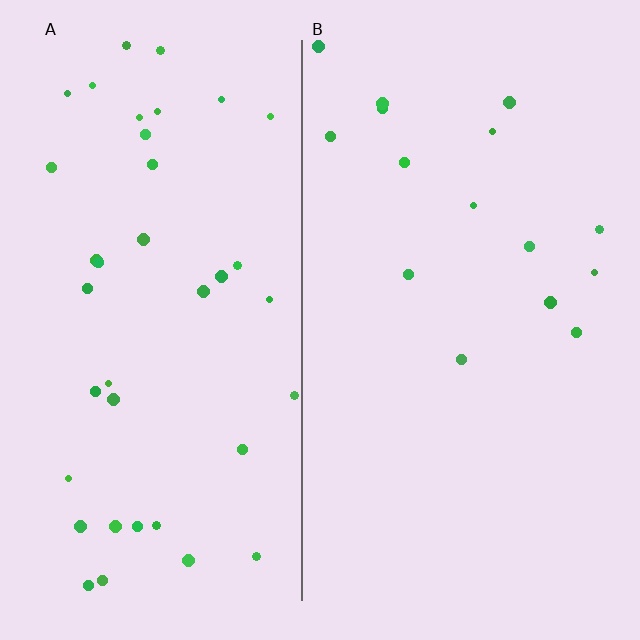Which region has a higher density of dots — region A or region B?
A (the left).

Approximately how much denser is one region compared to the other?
Approximately 2.5× — region A over region B.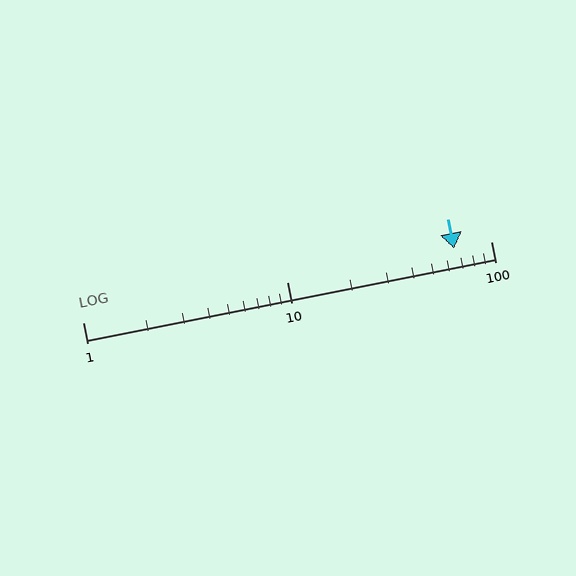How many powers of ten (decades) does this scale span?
The scale spans 2 decades, from 1 to 100.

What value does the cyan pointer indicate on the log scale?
The pointer indicates approximately 66.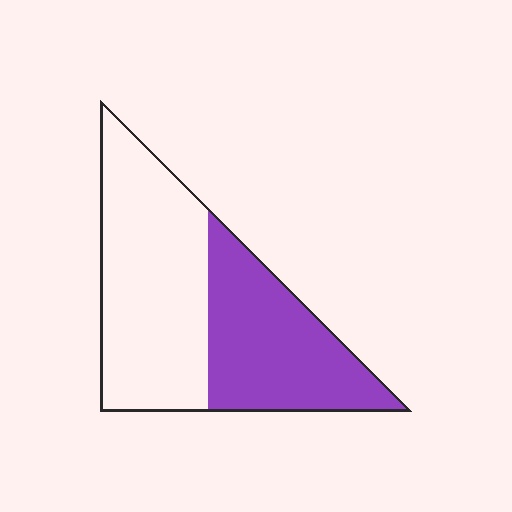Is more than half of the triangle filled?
No.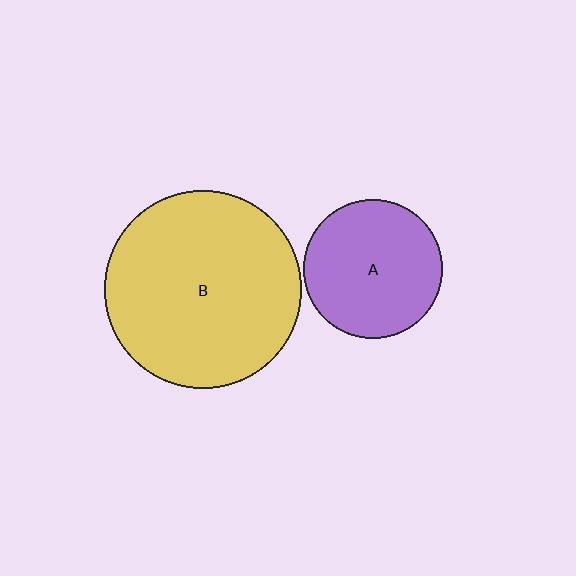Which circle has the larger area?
Circle B (yellow).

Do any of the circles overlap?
No, none of the circles overlap.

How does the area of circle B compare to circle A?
Approximately 2.0 times.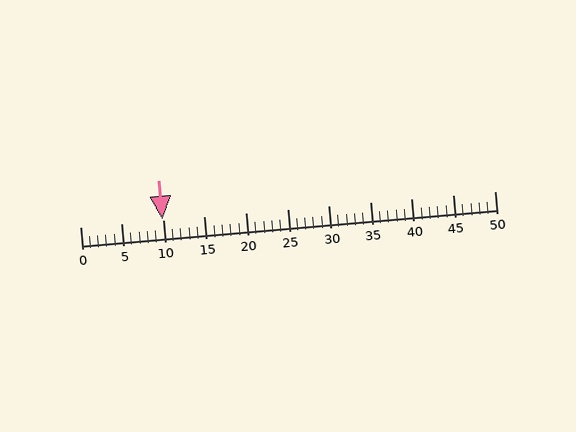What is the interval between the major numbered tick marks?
The major tick marks are spaced 5 units apart.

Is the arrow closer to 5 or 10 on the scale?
The arrow is closer to 10.